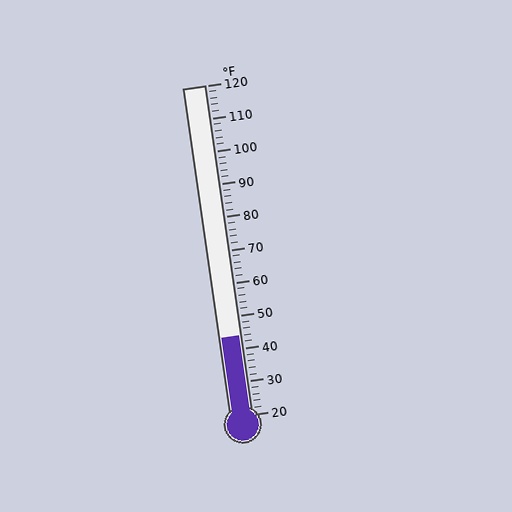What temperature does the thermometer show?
The thermometer shows approximately 44°F.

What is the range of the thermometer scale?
The thermometer scale ranges from 20°F to 120°F.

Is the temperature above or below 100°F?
The temperature is below 100°F.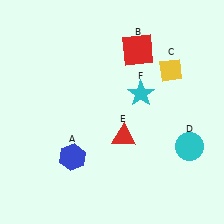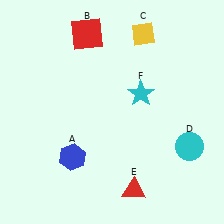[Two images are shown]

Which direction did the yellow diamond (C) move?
The yellow diamond (C) moved up.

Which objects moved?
The objects that moved are: the red square (B), the yellow diamond (C), the red triangle (E).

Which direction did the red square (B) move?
The red square (B) moved left.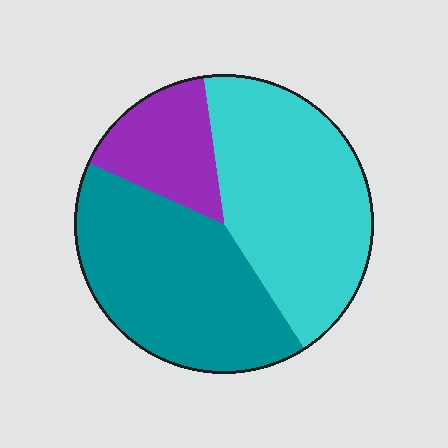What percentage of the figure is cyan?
Cyan covers 43% of the figure.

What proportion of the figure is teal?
Teal covers about 40% of the figure.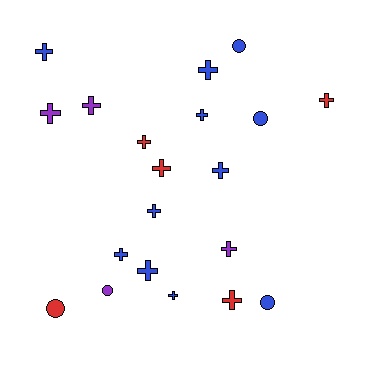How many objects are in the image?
There are 20 objects.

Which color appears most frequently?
Blue, with 11 objects.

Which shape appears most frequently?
Cross, with 15 objects.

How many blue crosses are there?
There are 8 blue crosses.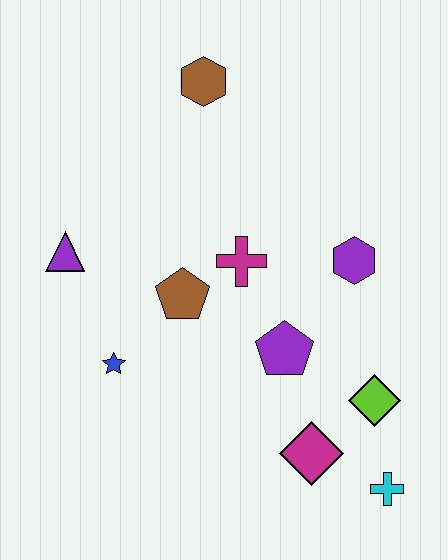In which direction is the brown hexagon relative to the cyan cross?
The brown hexagon is above the cyan cross.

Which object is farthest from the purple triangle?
The cyan cross is farthest from the purple triangle.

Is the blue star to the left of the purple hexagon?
Yes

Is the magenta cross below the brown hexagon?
Yes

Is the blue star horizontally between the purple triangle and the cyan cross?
Yes